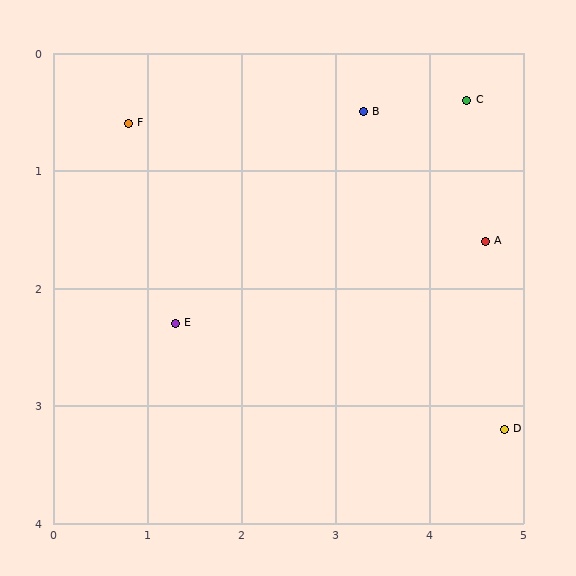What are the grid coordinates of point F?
Point F is at approximately (0.8, 0.6).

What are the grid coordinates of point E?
Point E is at approximately (1.3, 2.3).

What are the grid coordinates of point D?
Point D is at approximately (4.8, 3.2).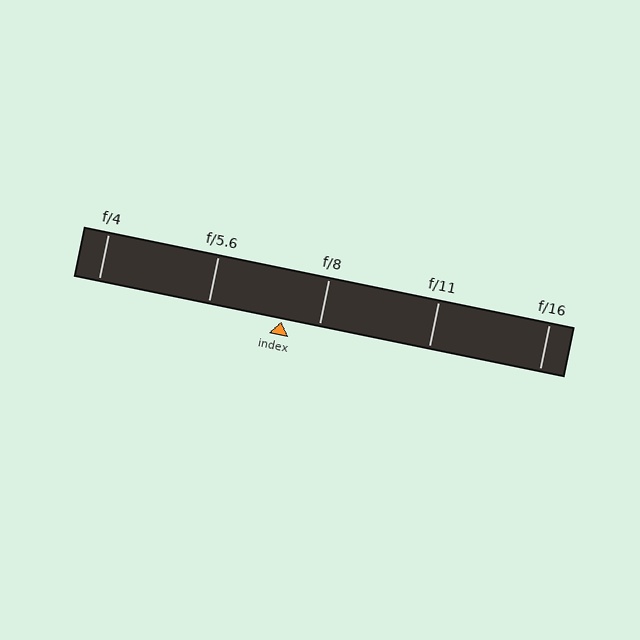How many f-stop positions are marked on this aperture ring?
There are 5 f-stop positions marked.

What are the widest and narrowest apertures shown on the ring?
The widest aperture shown is f/4 and the narrowest is f/16.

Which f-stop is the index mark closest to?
The index mark is closest to f/8.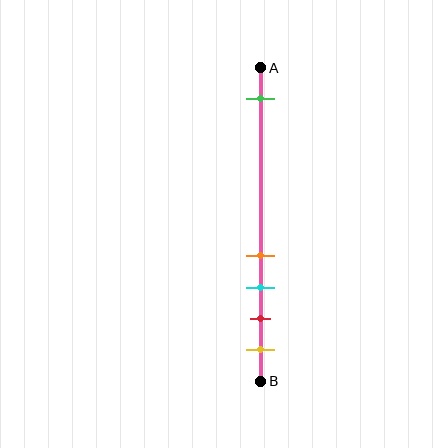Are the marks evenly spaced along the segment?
No, the marks are not evenly spaced.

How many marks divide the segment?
There are 5 marks dividing the segment.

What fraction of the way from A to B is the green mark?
The green mark is approximately 10% (0.1) of the way from A to B.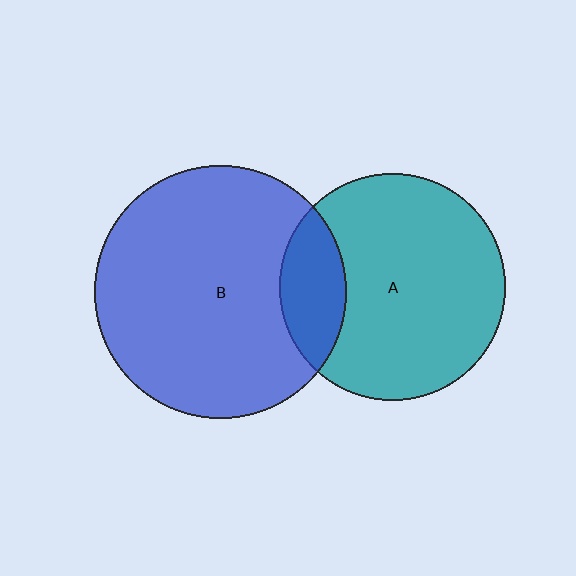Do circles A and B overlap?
Yes.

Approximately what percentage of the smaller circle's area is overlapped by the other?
Approximately 20%.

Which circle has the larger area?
Circle B (blue).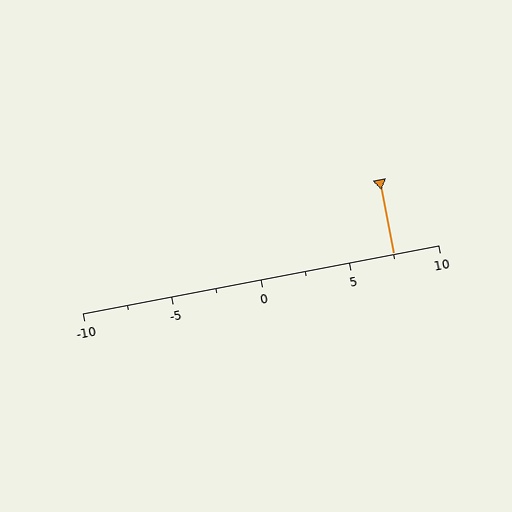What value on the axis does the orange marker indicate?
The marker indicates approximately 7.5.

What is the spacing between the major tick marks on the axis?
The major ticks are spaced 5 apart.